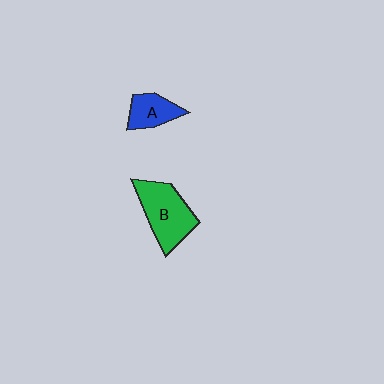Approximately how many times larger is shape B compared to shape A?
Approximately 1.8 times.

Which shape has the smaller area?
Shape A (blue).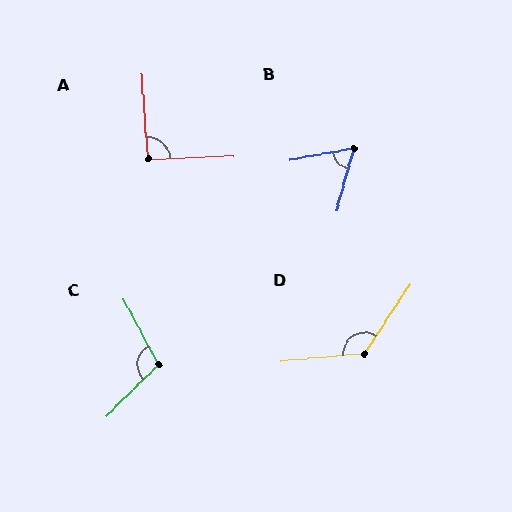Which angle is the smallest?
B, at approximately 64 degrees.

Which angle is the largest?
D, at approximately 128 degrees.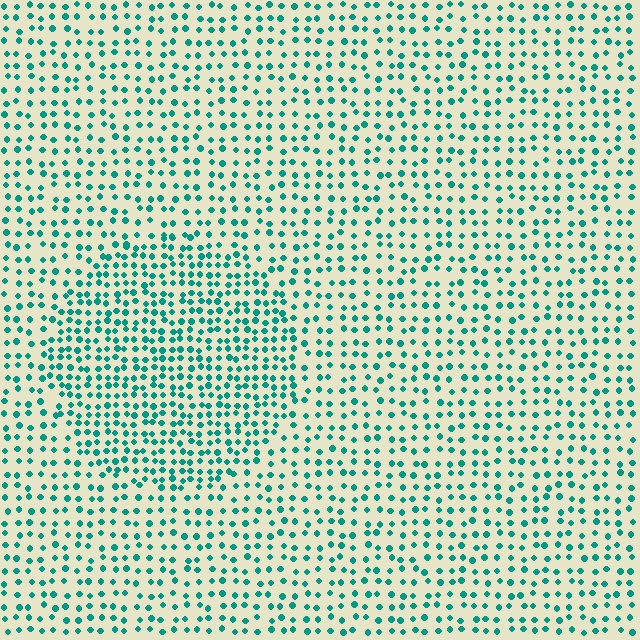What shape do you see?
I see a circle.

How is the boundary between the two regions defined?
The boundary is defined by a change in element density (approximately 1.7x ratio). All elements are the same color, size, and shape.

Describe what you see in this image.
The image contains small teal elements arranged at two different densities. A circle-shaped region is visible where the elements are more densely packed than the surrounding area.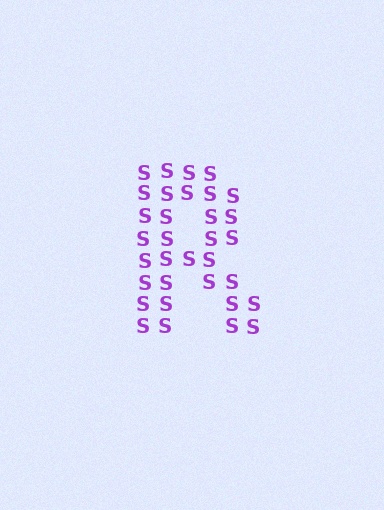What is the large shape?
The large shape is the letter R.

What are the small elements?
The small elements are letter S's.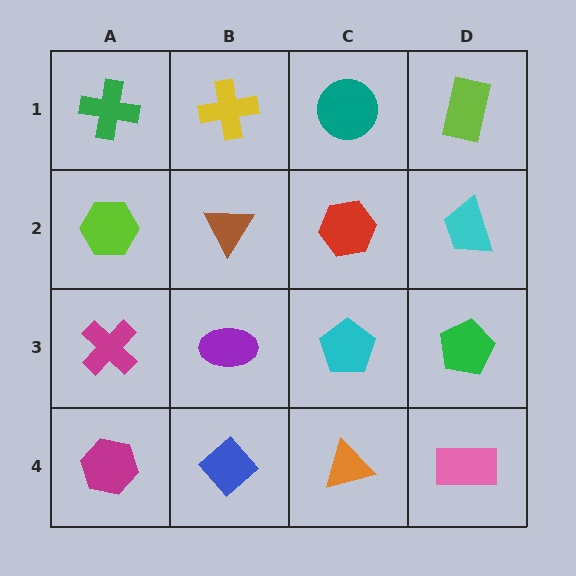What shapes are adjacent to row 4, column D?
A green pentagon (row 3, column D), an orange triangle (row 4, column C).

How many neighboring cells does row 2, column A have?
3.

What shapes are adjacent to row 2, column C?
A teal circle (row 1, column C), a cyan pentagon (row 3, column C), a brown triangle (row 2, column B), a cyan trapezoid (row 2, column D).